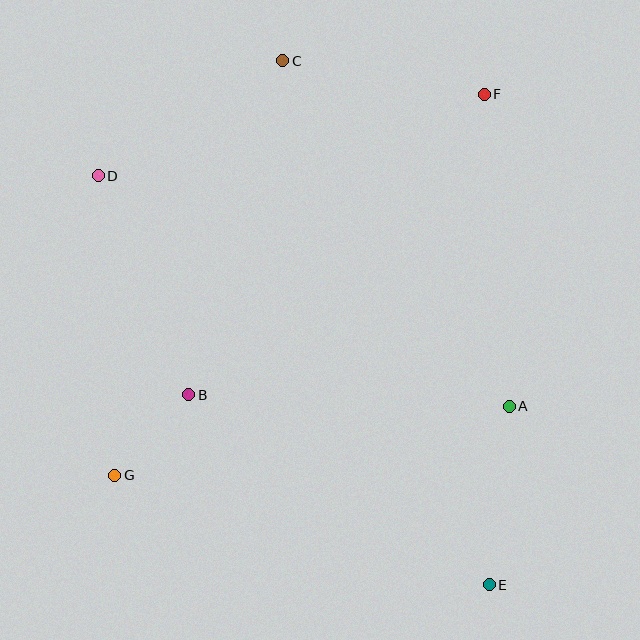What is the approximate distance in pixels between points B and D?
The distance between B and D is approximately 237 pixels.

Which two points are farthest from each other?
Points D and E are farthest from each other.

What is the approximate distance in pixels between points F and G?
The distance between F and G is approximately 531 pixels.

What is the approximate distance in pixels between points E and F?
The distance between E and F is approximately 490 pixels.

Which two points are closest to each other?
Points B and G are closest to each other.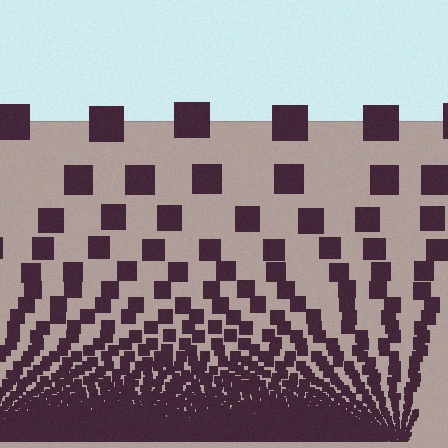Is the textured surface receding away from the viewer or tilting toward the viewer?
The surface appears to tilt toward the viewer. Texture elements get larger and sparser toward the top.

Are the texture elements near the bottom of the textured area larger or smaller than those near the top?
Smaller. The gradient is inverted — elements near the bottom are smaller and denser.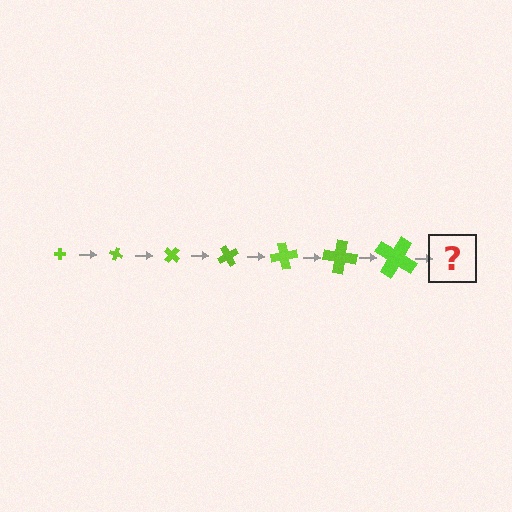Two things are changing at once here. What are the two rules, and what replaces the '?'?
The two rules are that the cross grows larger each step and it rotates 20 degrees each step. The '?' should be a cross, larger than the previous one and rotated 140 degrees from the start.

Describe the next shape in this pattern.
It should be a cross, larger than the previous one and rotated 140 degrees from the start.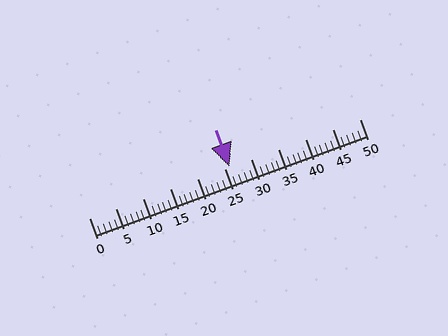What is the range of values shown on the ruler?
The ruler shows values from 0 to 50.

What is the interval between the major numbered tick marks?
The major tick marks are spaced 5 units apart.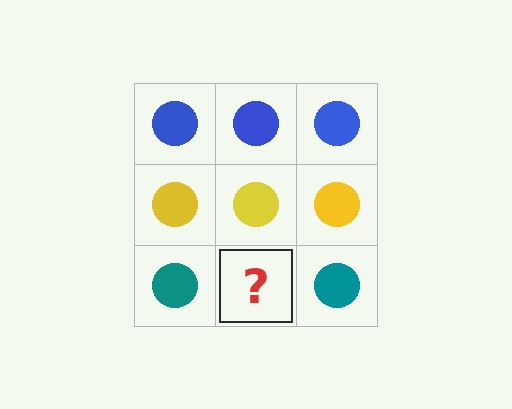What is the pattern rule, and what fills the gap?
The rule is that each row has a consistent color. The gap should be filled with a teal circle.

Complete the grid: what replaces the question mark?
The question mark should be replaced with a teal circle.